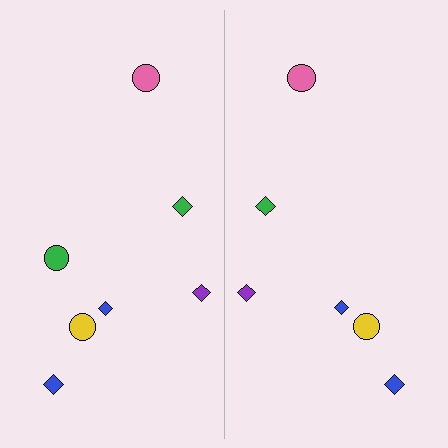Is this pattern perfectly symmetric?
No, the pattern is not perfectly symmetric. A green circle is missing from the right side.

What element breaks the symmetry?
A green circle is missing from the right side.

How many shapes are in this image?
There are 13 shapes in this image.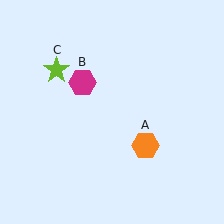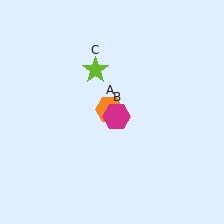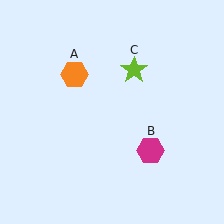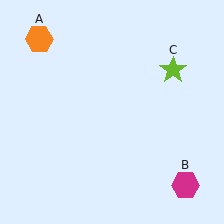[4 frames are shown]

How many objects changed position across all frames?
3 objects changed position: orange hexagon (object A), magenta hexagon (object B), lime star (object C).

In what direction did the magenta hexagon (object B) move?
The magenta hexagon (object B) moved down and to the right.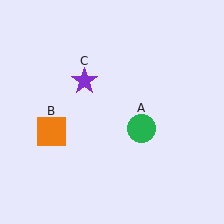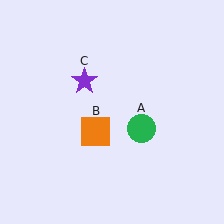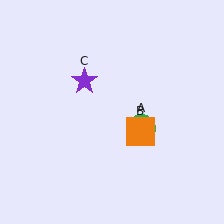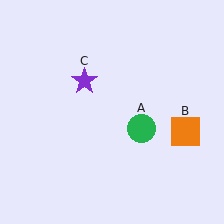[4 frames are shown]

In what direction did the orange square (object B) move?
The orange square (object B) moved right.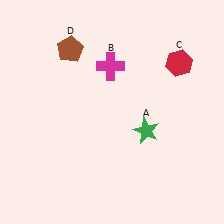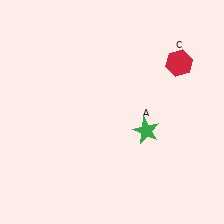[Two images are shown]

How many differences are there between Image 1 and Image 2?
There are 2 differences between the two images.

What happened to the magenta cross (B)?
The magenta cross (B) was removed in Image 2. It was in the top-left area of Image 1.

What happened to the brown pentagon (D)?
The brown pentagon (D) was removed in Image 2. It was in the top-left area of Image 1.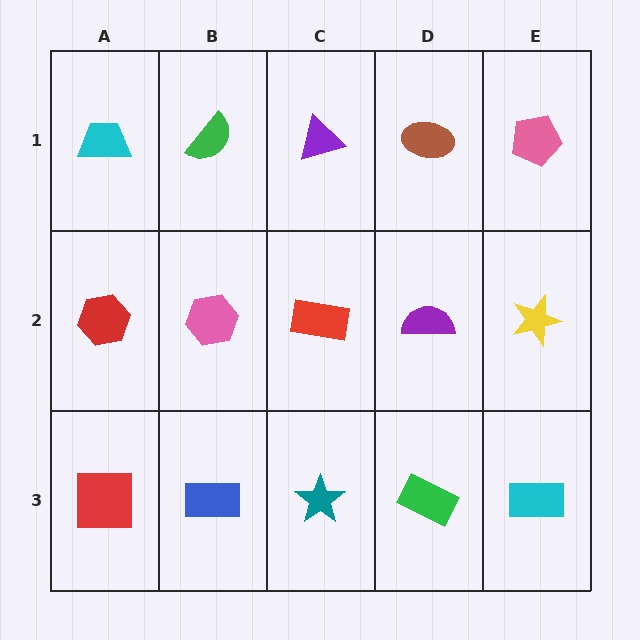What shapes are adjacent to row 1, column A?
A red hexagon (row 2, column A), a green semicircle (row 1, column B).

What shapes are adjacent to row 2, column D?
A brown ellipse (row 1, column D), a green rectangle (row 3, column D), a red rectangle (row 2, column C), a yellow star (row 2, column E).